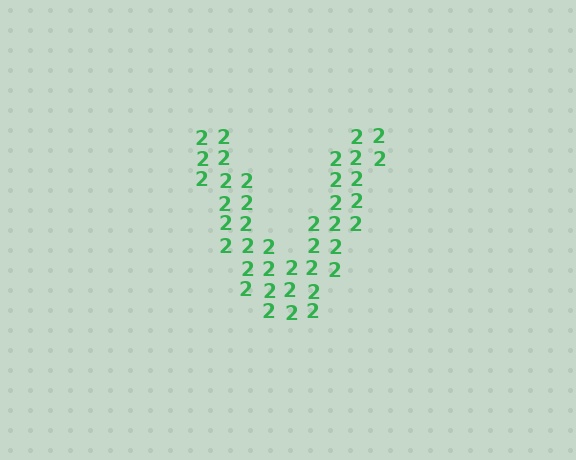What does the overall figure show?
The overall figure shows the letter V.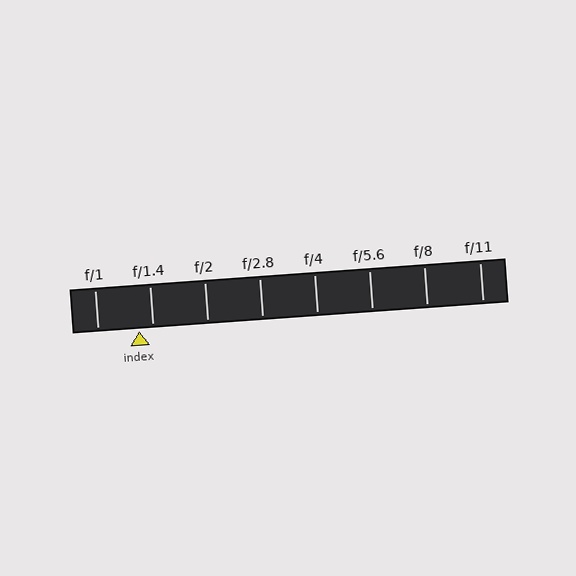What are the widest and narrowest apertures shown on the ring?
The widest aperture shown is f/1 and the narrowest is f/11.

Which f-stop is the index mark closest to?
The index mark is closest to f/1.4.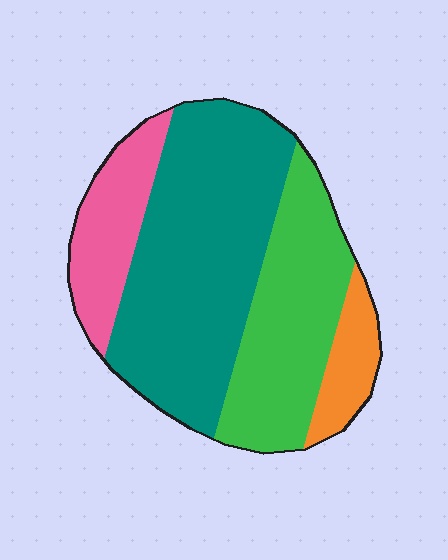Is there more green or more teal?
Teal.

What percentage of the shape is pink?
Pink covers 15% of the shape.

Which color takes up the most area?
Teal, at roughly 50%.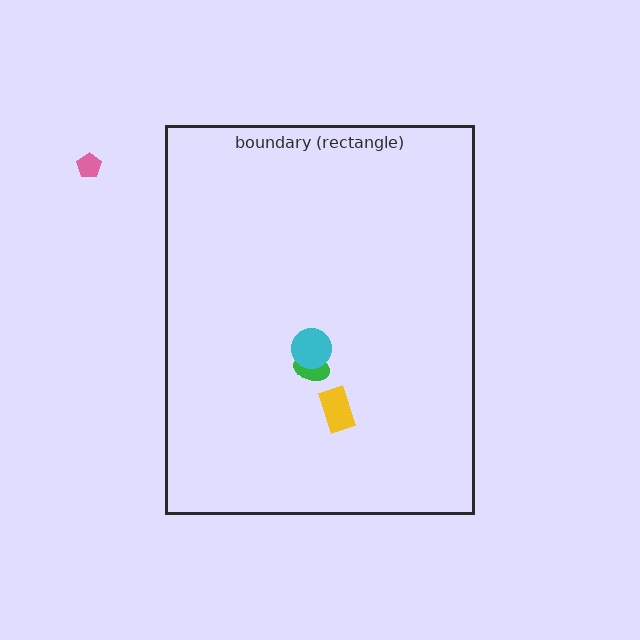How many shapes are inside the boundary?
3 inside, 1 outside.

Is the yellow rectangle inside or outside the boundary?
Inside.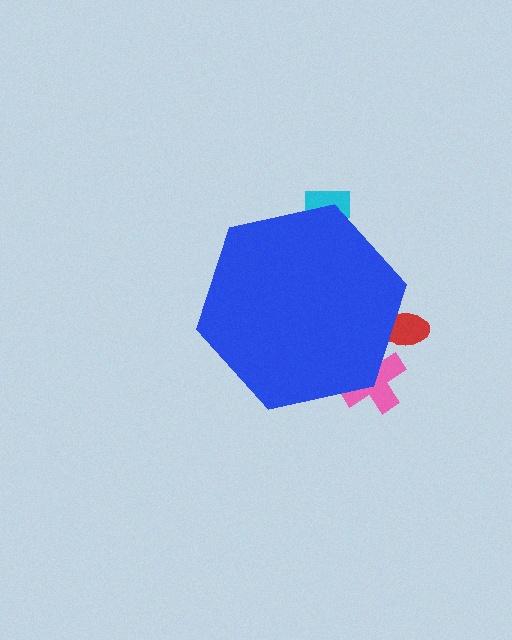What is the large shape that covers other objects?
A blue hexagon.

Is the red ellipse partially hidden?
Yes, the red ellipse is partially hidden behind the blue hexagon.